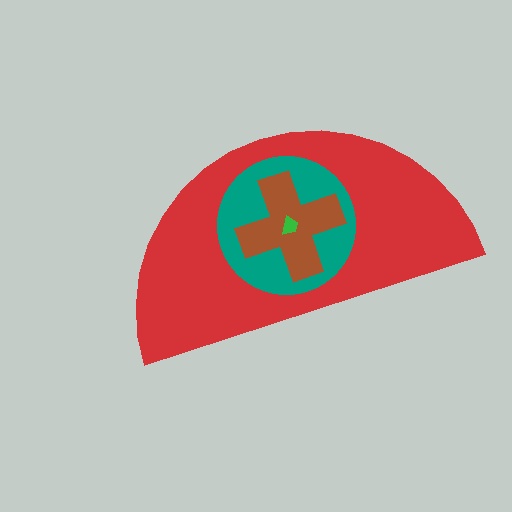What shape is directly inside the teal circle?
The brown cross.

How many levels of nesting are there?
4.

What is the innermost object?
The green trapezoid.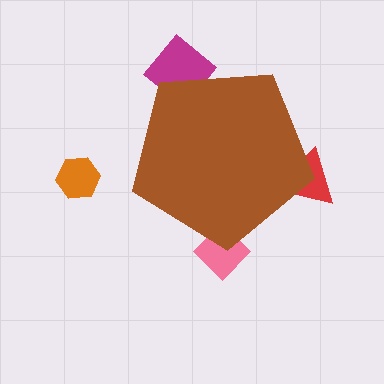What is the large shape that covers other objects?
A brown pentagon.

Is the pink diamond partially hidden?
Yes, the pink diamond is partially hidden behind the brown pentagon.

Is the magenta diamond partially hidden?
Yes, the magenta diamond is partially hidden behind the brown pentagon.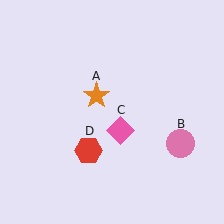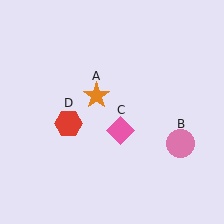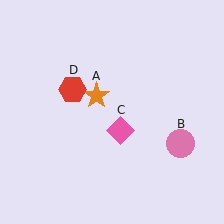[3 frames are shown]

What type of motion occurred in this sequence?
The red hexagon (object D) rotated clockwise around the center of the scene.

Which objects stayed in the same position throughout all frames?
Orange star (object A) and pink circle (object B) and pink diamond (object C) remained stationary.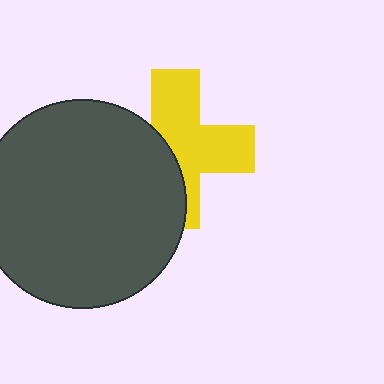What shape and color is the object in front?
The object in front is a dark gray circle.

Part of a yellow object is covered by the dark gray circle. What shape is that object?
It is a cross.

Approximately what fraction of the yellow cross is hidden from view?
Roughly 42% of the yellow cross is hidden behind the dark gray circle.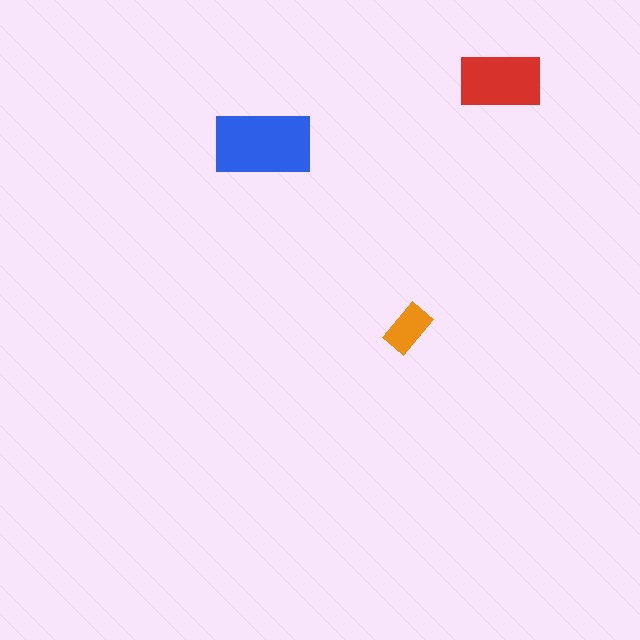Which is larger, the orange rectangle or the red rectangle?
The red one.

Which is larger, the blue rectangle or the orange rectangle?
The blue one.